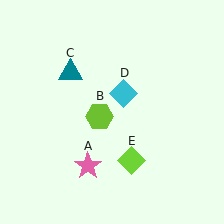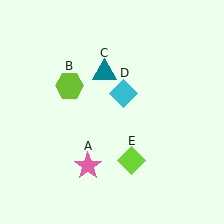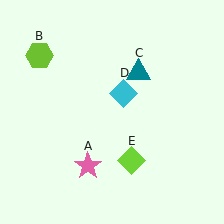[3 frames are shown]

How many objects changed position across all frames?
2 objects changed position: lime hexagon (object B), teal triangle (object C).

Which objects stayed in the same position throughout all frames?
Pink star (object A) and cyan diamond (object D) and lime diamond (object E) remained stationary.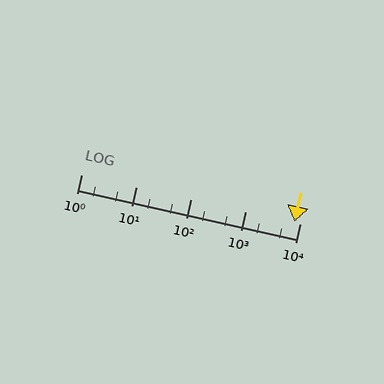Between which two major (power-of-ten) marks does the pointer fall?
The pointer is between 1000 and 10000.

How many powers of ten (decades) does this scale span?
The scale spans 4 decades, from 1 to 10000.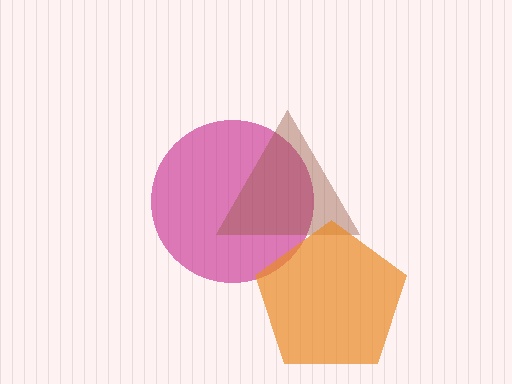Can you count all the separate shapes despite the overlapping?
Yes, there are 3 separate shapes.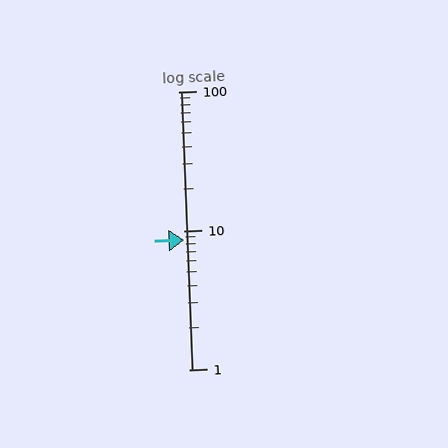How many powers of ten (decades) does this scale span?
The scale spans 2 decades, from 1 to 100.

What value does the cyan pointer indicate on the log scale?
The pointer indicates approximately 8.6.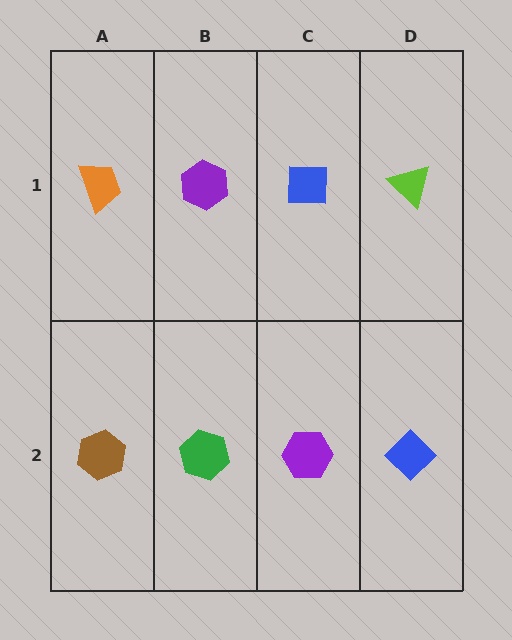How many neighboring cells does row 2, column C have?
3.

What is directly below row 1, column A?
A brown hexagon.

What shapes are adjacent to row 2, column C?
A blue square (row 1, column C), a green hexagon (row 2, column B), a blue diamond (row 2, column D).